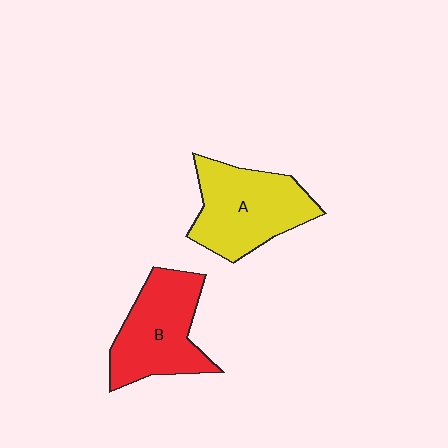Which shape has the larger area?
Shape A (yellow).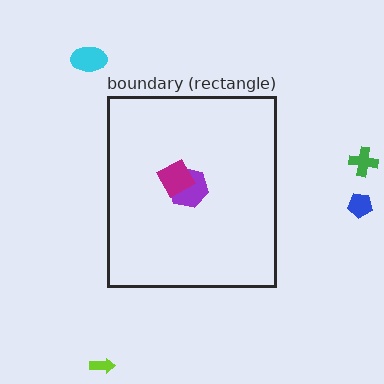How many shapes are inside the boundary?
2 inside, 4 outside.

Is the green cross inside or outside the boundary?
Outside.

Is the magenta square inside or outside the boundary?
Inside.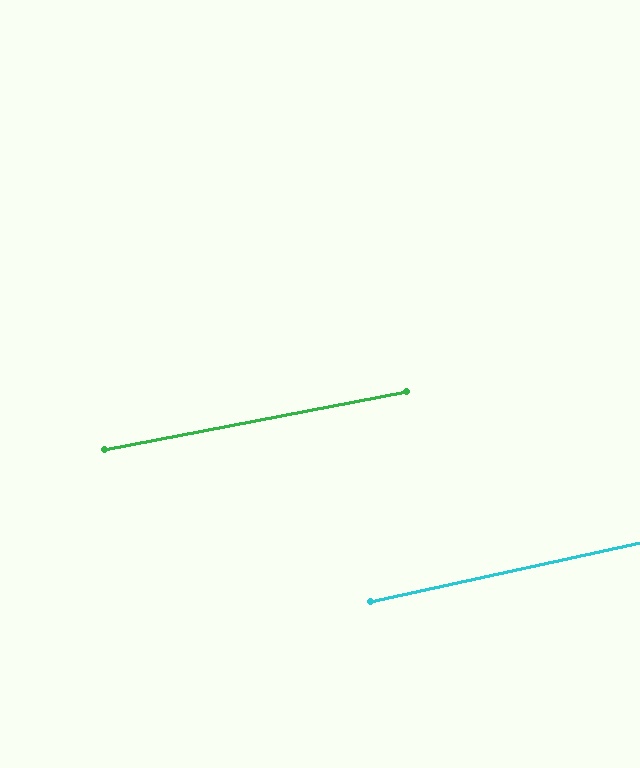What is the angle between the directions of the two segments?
Approximately 2 degrees.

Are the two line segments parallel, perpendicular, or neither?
Parallel — their directions differ by only 1.6°.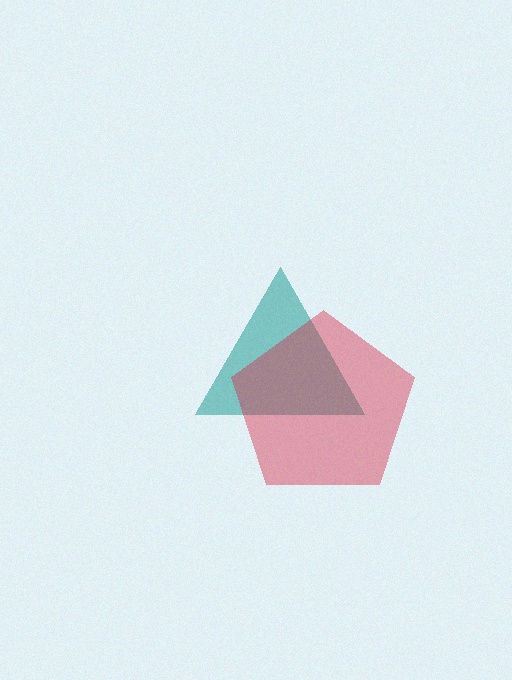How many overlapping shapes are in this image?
There are 2 overlapping shapes in the image.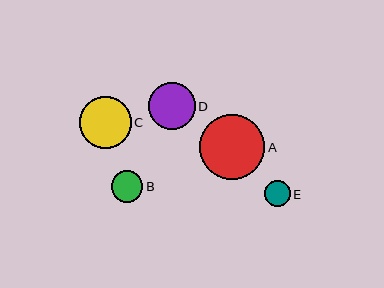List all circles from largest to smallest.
From largest to smallest: A, C, D, B, E.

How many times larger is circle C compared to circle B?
Circle C is approximately 1.6 times the size of circle B.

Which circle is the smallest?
Circle E is the smallest with a size of approximately 26 pixels.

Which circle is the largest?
Circle A is the largest with a size of approximately 65 pixels.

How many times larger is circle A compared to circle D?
Circle A is approximately 1.4 times the size of circle D.